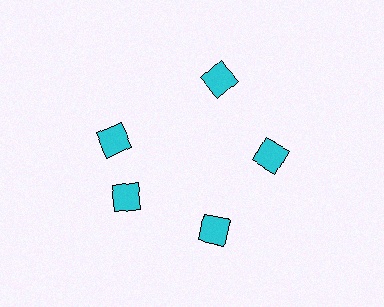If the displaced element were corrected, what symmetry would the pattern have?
It would have 5-fold rotational symmetry — the pattern would map onto itself every 72 degrees.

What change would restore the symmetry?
The symmetry would be restored by rotating it back into even spacing with its neighbors so that all 5 diamonds sit at equal angles and equal distance from the center.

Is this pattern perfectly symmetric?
No. The 5 cyan diamonds are arranged in a ring, but one element near the 10 o'clock position is rotated out of alignment along the ring, breaking the 5-fold rotational symmetry.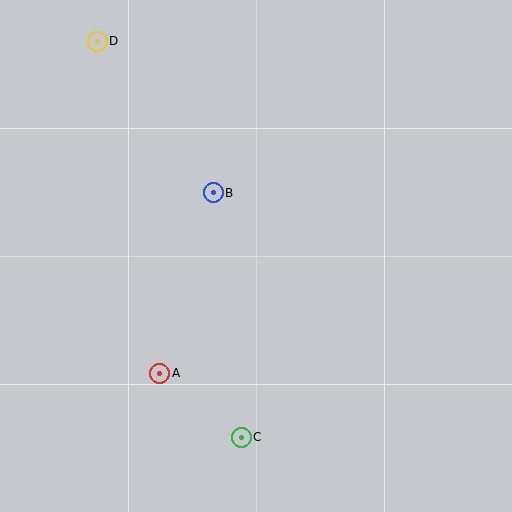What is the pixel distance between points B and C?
The distance between B and C is 246 pixels.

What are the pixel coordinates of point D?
Point D is at (97, 41).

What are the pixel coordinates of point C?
Point C is at (241, 437).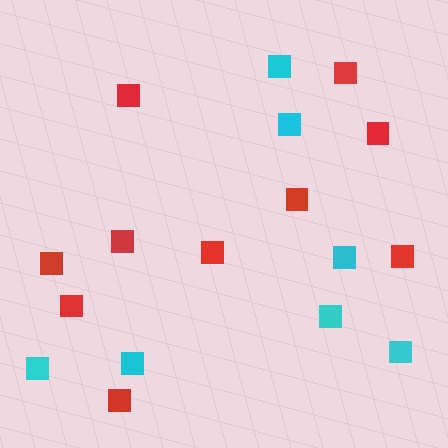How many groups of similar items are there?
There are 2 groups: one group of red squares (10) and one group of cyan squares (7).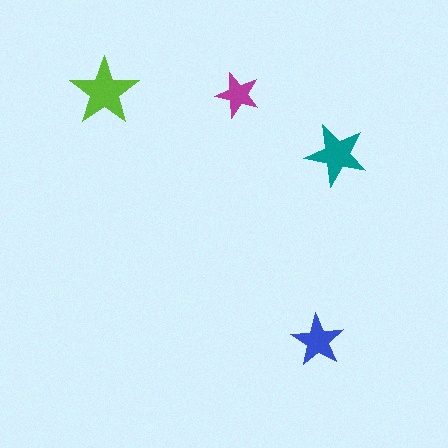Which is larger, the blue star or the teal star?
The teal one.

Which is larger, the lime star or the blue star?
The lime one.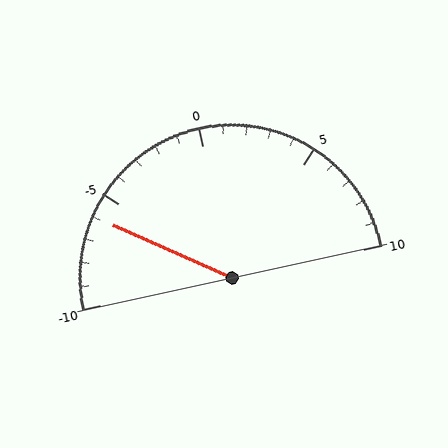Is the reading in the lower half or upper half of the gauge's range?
The reading is in the lower half of the range (-10 to 10).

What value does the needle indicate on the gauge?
The needle indicates approximately -6.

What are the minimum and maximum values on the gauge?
The gauge ranges from -10 to 10.